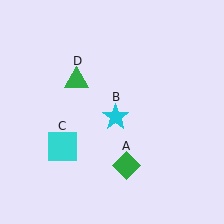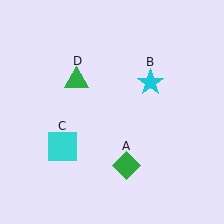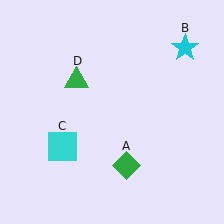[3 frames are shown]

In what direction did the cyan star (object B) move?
The cyan star (object B) moved up and to the right.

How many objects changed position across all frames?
1 object changed position: cyan star (object B).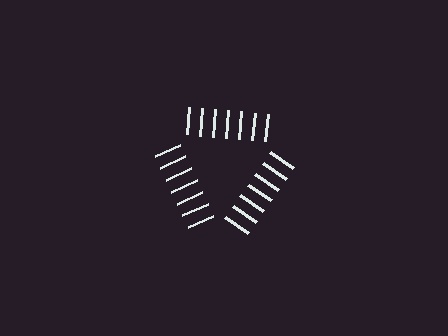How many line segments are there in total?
21 — 7 along each of the 3 edges.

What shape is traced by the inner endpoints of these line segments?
An illusory triangle — the line segments terminate on its edges but no continuous stroke is drawn.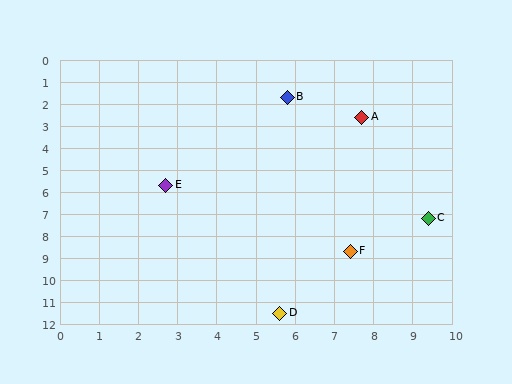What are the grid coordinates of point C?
Point C is at approximately (9.4, 7.2).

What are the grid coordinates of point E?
Point E is at approximately (2.7, 5.7).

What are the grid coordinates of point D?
Point D is at approximately (5.6, 11.5).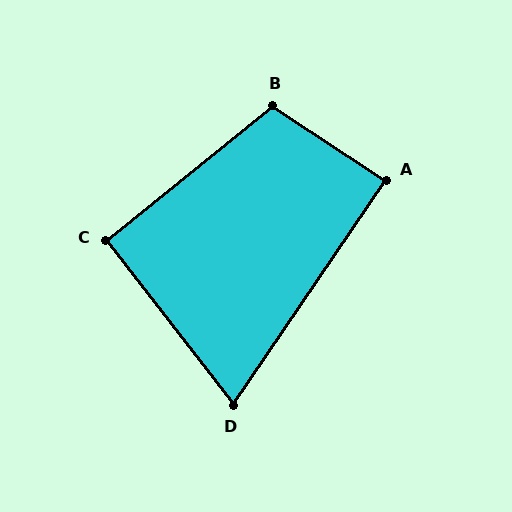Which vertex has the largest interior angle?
B, at approximately 108 degrees.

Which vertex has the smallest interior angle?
D, at approximately 72 degrees.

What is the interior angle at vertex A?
Approximately 89 degrees (approximately right).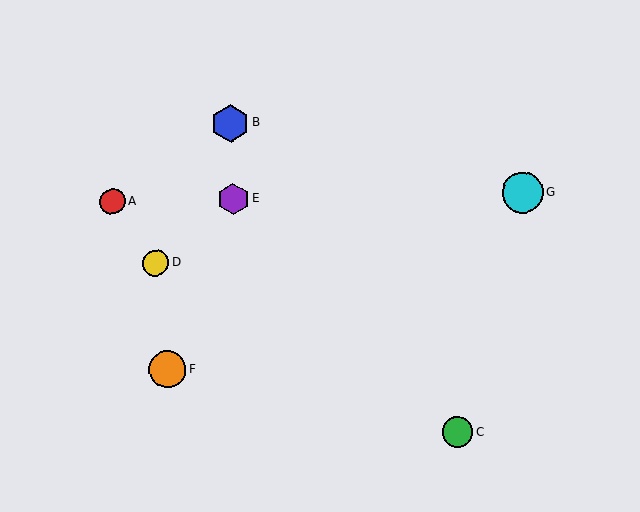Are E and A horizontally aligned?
Yes, both are at y≈199.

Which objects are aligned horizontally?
Objects A, E, G are aligned horizontally.